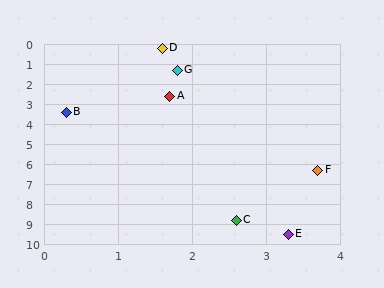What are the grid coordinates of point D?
Point D is at approximately (1.6, 0.2).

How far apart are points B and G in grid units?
Points B and G are about 2.6 grid units apart.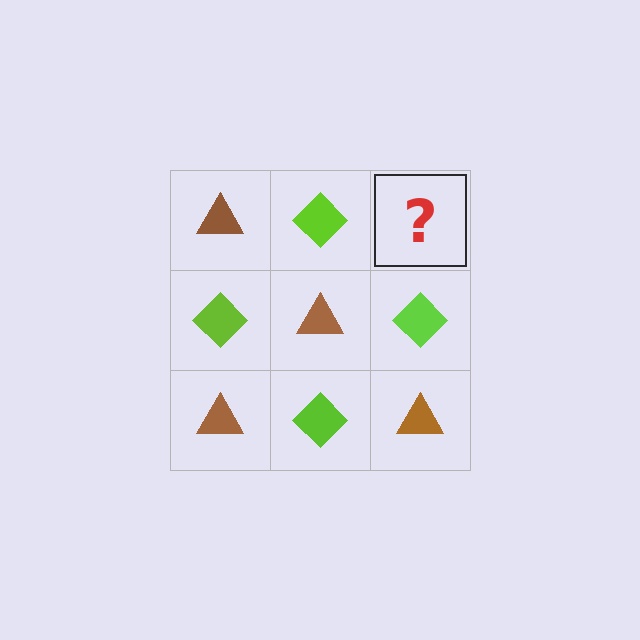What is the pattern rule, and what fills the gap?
The rule is that it alternates brown triangle and lime diamond in a checkerboard pattern. The gap should be filled with a brown triangle.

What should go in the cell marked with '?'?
The missing cell should contain a brown triangle.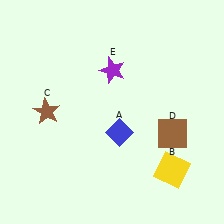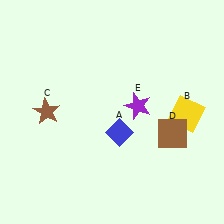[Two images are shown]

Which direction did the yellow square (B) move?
The yellow square (B) moved up.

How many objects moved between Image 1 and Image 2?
2 objects moved between the two images.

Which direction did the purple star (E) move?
The purple star (E) moved down.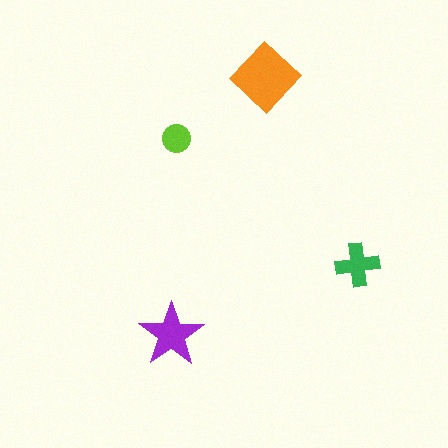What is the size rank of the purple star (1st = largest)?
2nd.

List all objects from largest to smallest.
The orange diamond, the purple star, the green cross, the lime circle.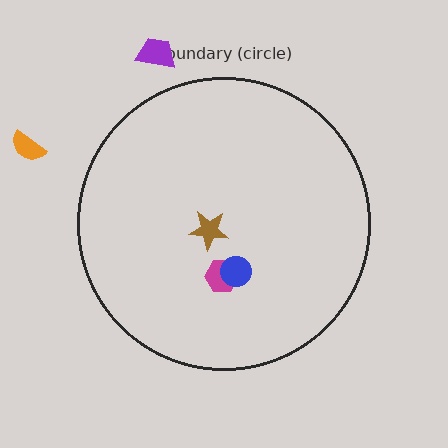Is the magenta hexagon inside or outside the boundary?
Inside.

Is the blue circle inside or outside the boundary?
Inside.